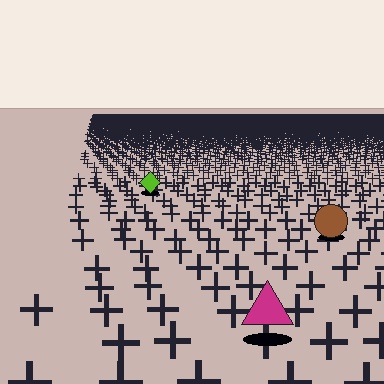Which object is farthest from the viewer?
The lime diamond is farthest from the viewer. It appears smaller and the ground texture around it is denser.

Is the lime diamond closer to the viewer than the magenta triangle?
No. The magenta triangle is closer — you can tell from the texture gradient: the ground texture is coarser near it.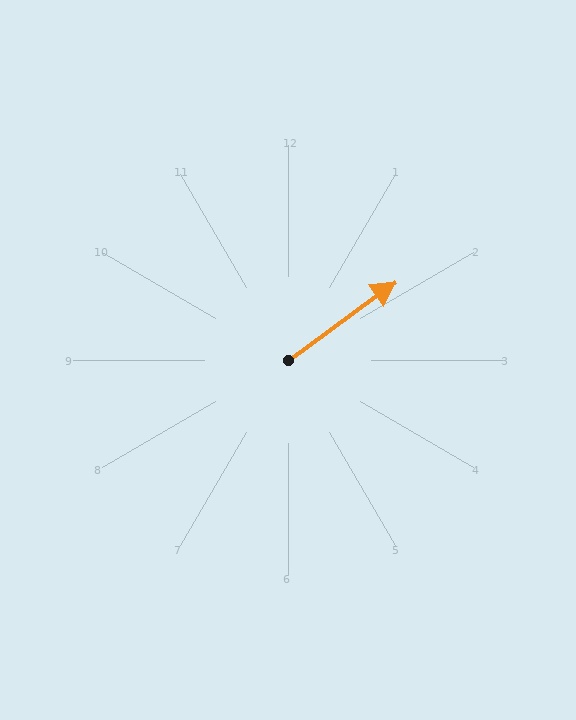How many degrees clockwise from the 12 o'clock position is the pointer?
Approximately 54 degrees.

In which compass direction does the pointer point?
Northeast.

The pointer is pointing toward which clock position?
Roughly 2 o'clock.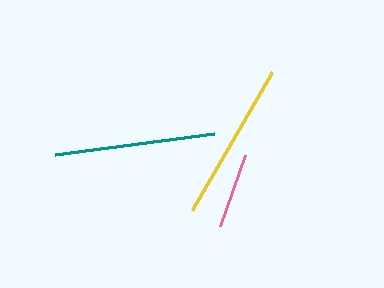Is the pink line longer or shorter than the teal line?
The teal line is longer than the pink line.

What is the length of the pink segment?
The pink segment is approximately 75 pixels long.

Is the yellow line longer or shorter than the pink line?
The yellow line is longer than the pink line.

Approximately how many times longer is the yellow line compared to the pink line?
The yellow line is approximately 2.1 times the length of the pink line.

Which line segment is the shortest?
The pink line is the shortest at approximately 75 pixels.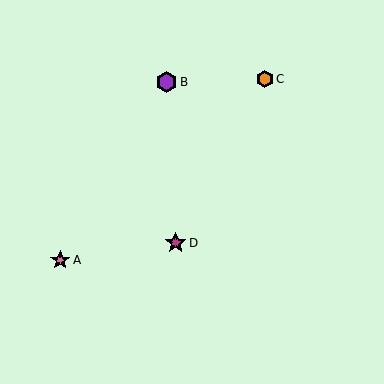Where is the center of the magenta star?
The center of the magenta star is at (176, 243).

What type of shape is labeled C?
Shape C is an orange hexagon.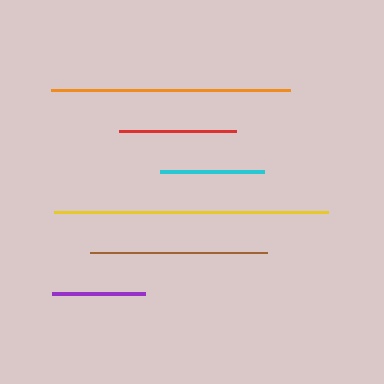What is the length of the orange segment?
The orange segment is approximately 239 pixels long.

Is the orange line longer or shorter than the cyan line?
The orange line is longer than the cyan line.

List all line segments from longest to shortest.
From longest to shortest: yellow, orange, brown, red, cyan, purple.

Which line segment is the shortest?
The purple line is the shortest at approximately 93 pixels.